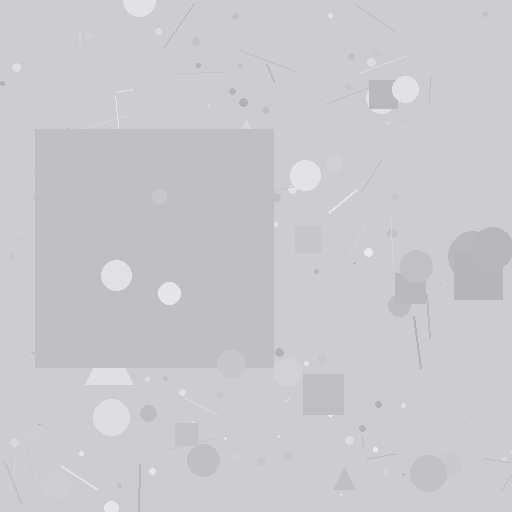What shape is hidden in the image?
A square is hidden in the image.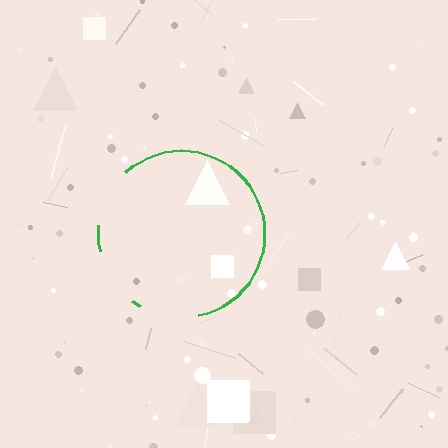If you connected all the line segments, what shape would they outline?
They would outline a circle.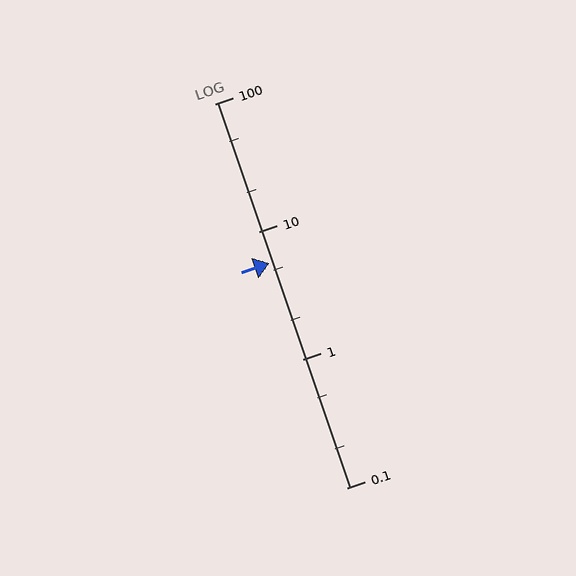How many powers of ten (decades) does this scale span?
The scale spans 3 decades, from 0.1 to 100.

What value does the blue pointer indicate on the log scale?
The pointer indicates approximately 5.7.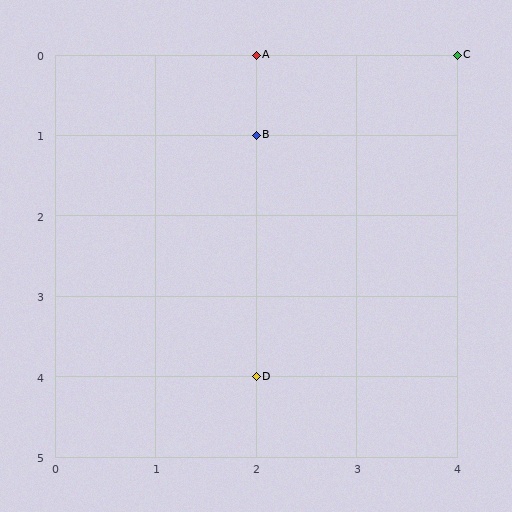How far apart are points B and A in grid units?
Points B and A are 1 row apart.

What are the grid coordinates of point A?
Point A is at grid coordinates (2, 0).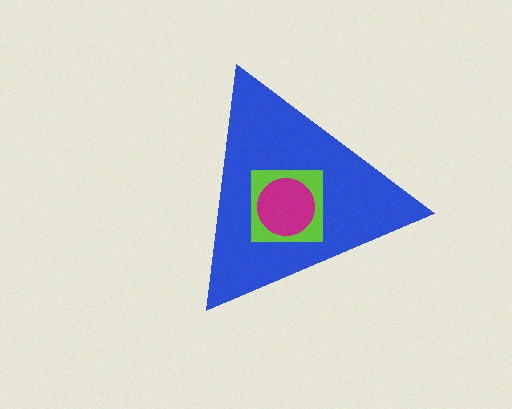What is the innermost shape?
The magenta circle.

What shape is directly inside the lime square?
The magenta circle.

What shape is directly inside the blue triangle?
The lime square.